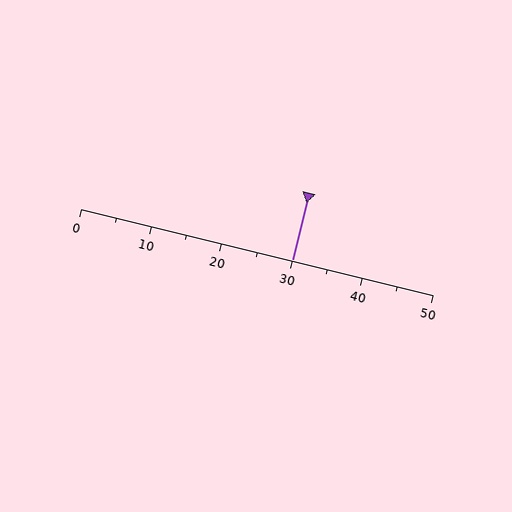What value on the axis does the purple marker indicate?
The marker indicates approximately 30.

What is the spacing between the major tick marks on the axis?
The major ticks are spaced 10 apart.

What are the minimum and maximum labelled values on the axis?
The axis runs from 0 to 50.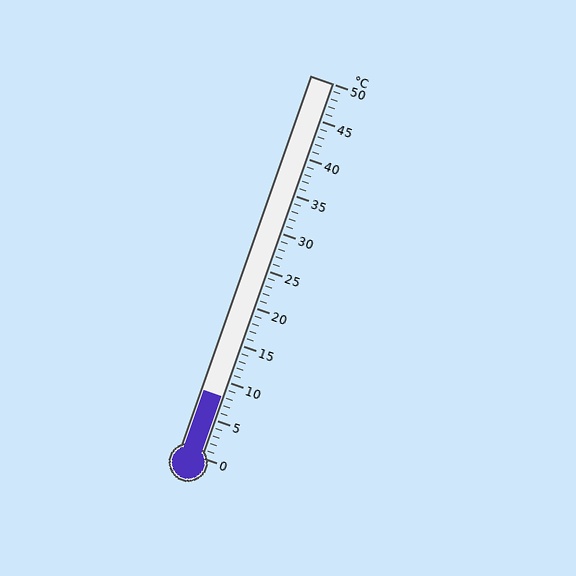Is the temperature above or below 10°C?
The temperature is below 10°C.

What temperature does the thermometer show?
The thermometer shows approximately 8°C.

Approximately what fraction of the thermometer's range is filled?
The thermometer is filled to approximately 15% of its range.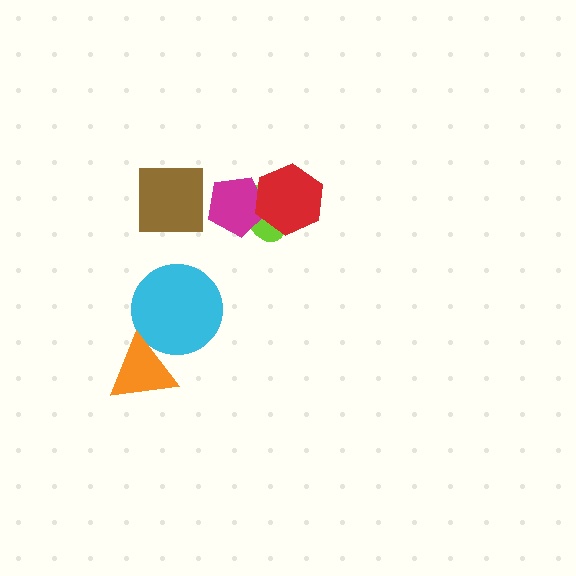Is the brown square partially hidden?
No, no other shape covers it.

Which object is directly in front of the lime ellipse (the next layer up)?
The magenta pentagon is directly in front of the lime ellipse.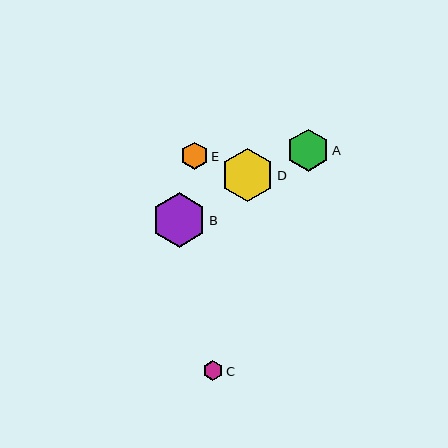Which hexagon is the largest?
Hexagon B is the largest with a size of approximately 55 pixels.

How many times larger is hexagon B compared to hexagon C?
Hexagon B is approximately 2.7 times the size of hexagon C.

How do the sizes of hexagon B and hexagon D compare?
Hexagon B and hexagon D are approximately the same size.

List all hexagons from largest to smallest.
From largest to smallest: B, D, A, E, C.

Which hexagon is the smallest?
Hexagon C is the smallest with a size of approximately 20 pixels.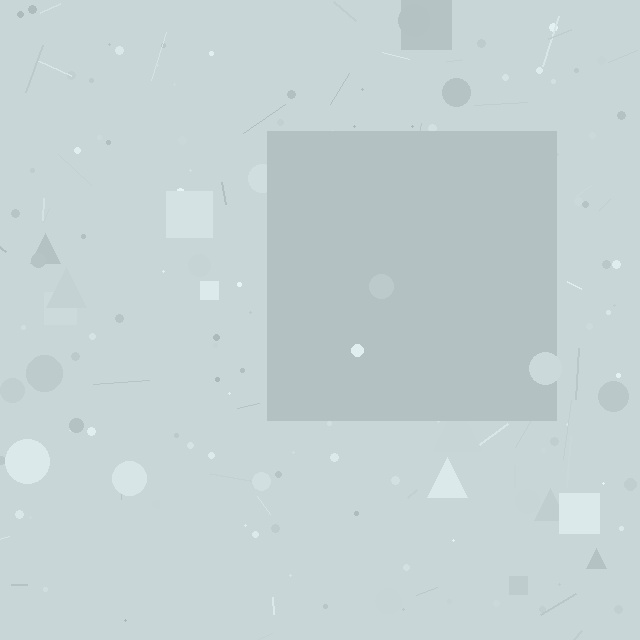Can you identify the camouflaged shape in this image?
The camouflaged shape is a square.